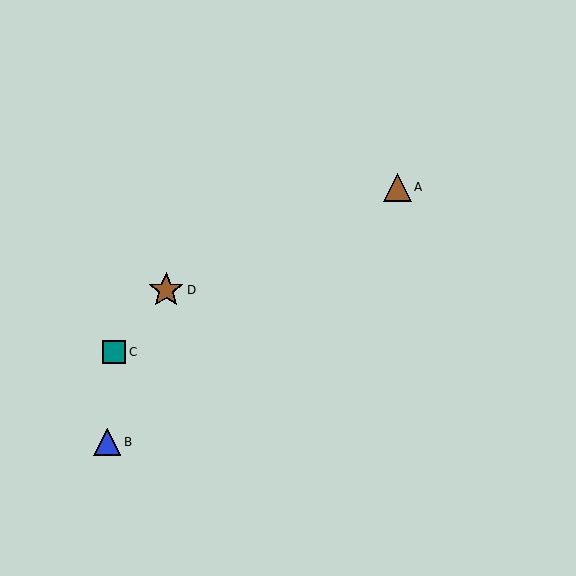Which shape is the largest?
The brown star (labeled D) is the largest.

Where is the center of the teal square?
The center of the teal square is at (114, 352).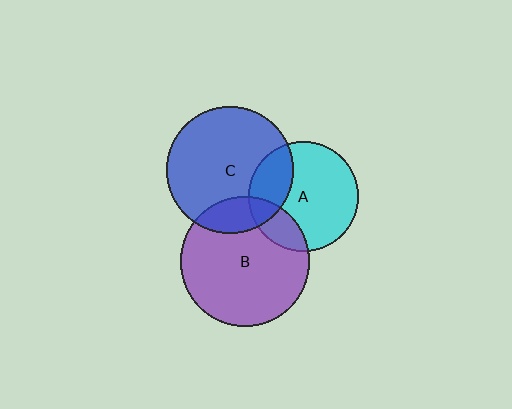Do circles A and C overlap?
Yes.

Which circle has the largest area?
Circle B (purple).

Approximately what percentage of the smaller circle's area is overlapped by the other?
Approximately 25%.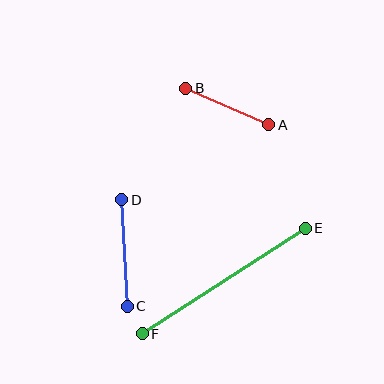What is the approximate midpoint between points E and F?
The midpoint is at approximately (224, 281) pixels.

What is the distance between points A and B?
The distance is approximately 91 pixels.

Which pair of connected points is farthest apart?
Points E and F are farthest apart.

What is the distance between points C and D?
The distance is approximately 107 pixels.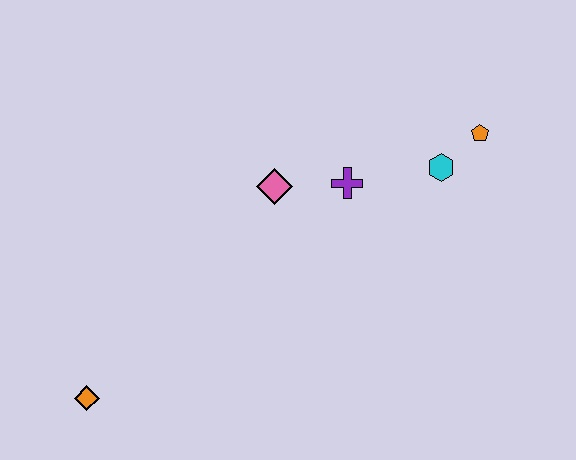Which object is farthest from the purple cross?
The orange diamond is farthest from the purple cross.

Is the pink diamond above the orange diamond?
Yes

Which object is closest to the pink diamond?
The purple cross is closest to the pink diamond.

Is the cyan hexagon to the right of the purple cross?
Yes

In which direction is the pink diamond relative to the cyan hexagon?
The pink diamond is to the left of the cyan hexagon.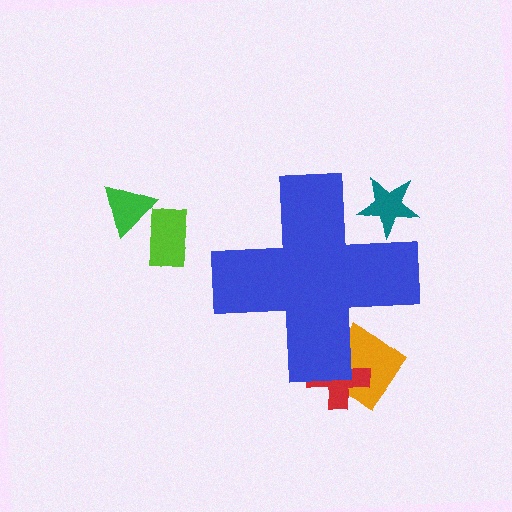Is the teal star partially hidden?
Yes, the teal star is partially hidden behind the blue cross.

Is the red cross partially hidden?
Yes, the red cross is partially hidden behind the blue cross.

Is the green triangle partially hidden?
No, the green triangle is fully visible.